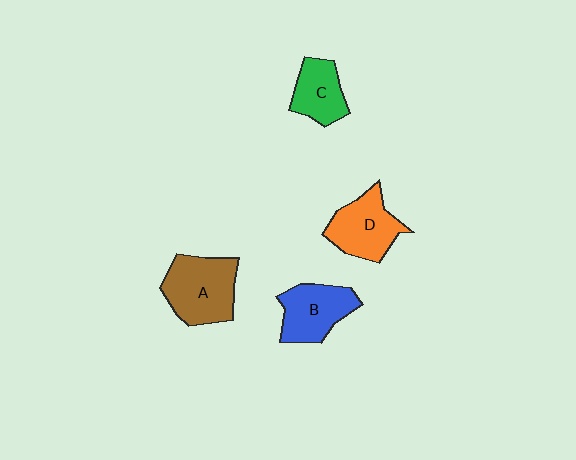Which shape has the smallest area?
Shape C (green).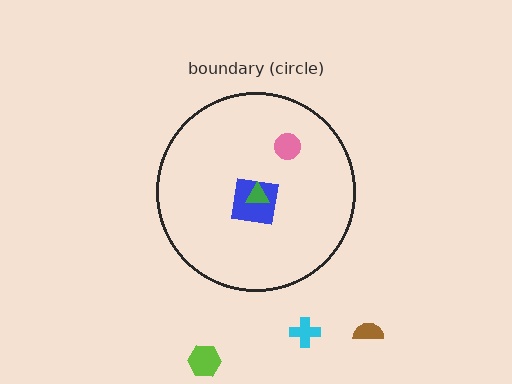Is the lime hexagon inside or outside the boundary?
Outside.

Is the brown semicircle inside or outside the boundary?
Outside.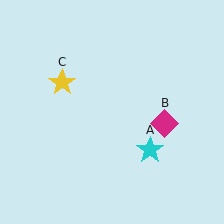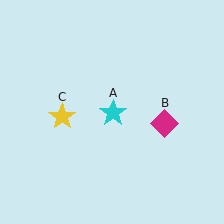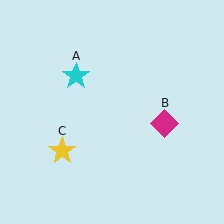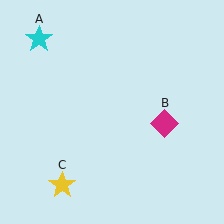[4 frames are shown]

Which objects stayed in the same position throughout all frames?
Magenta diamond (object B) remained stationary.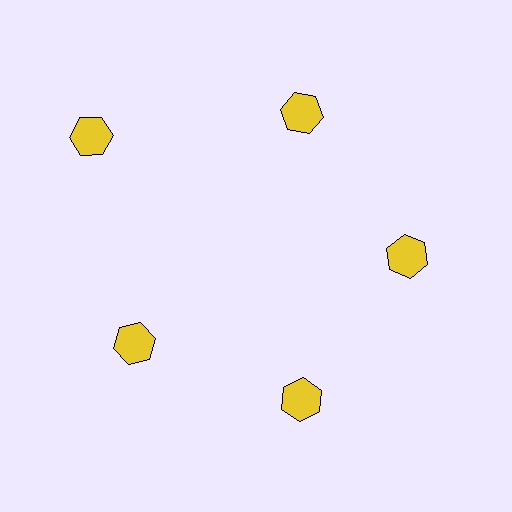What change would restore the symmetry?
The symmetry would be restored by moving it inward, back onto the ring so that all 5 hexagons sit at equal angles and equal distance from the center.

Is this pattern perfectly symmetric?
No. The 5 yellow hexagons are arranged in a ring, but one element near the 10 o'clock position is pushed outward from the center, breaking the 5-fold rotational symmetry.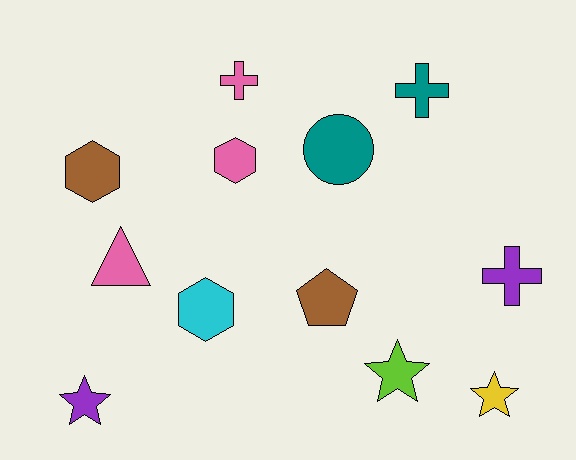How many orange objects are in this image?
There are no orange objects.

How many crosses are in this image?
There are 3 crosses.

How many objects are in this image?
There are 12 objects.